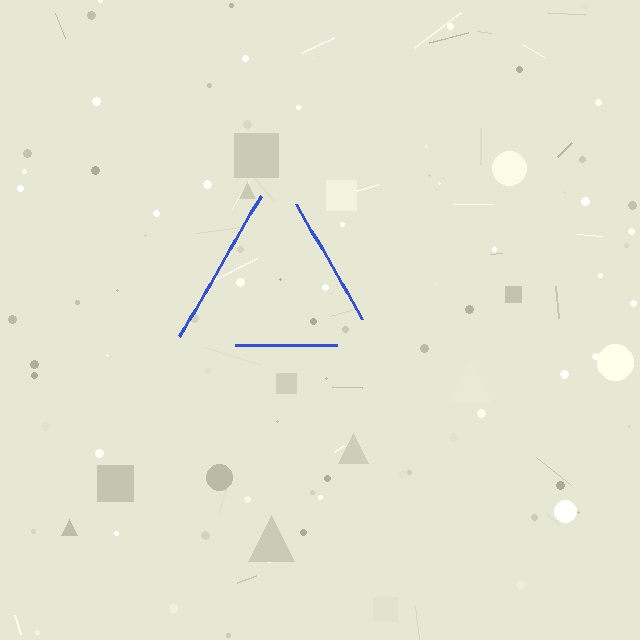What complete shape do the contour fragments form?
The contour fragments form a triangle.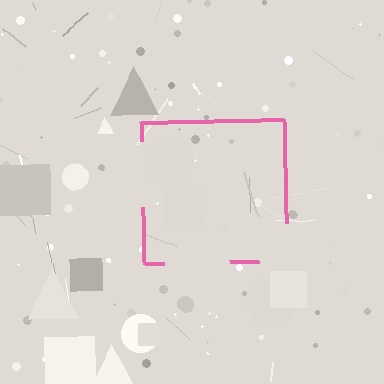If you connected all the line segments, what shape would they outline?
They would outline a square.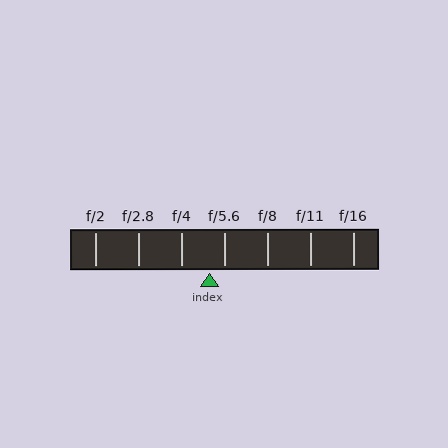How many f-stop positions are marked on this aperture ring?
There are 7 f-stop positions marked.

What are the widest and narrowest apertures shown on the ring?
The widest aperture shown is f/2 and the narrowest is f/16.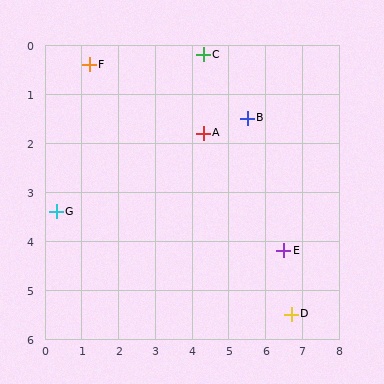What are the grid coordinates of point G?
Point G is at approximately (0.3, 3.4).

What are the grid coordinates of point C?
Point C is at approximately (4.3, 0.2).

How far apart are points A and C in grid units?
Points A and C are about 1.6 grid units apart.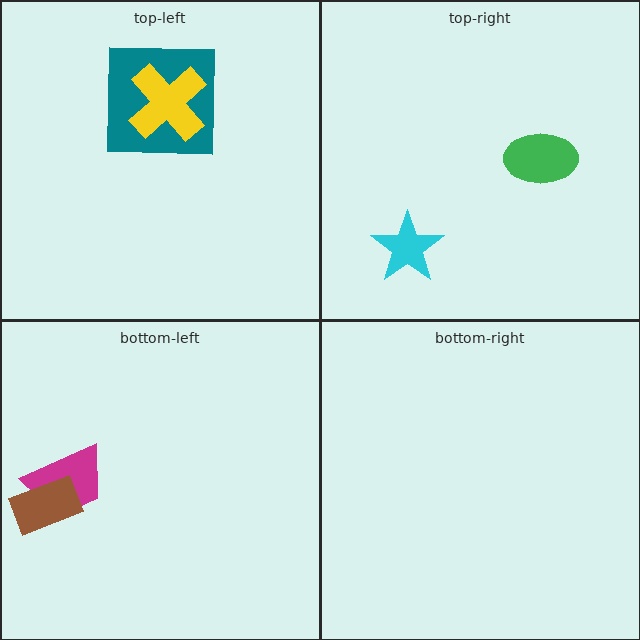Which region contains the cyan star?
The top-right region.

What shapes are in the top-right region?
The cyan star, the green ellipse.